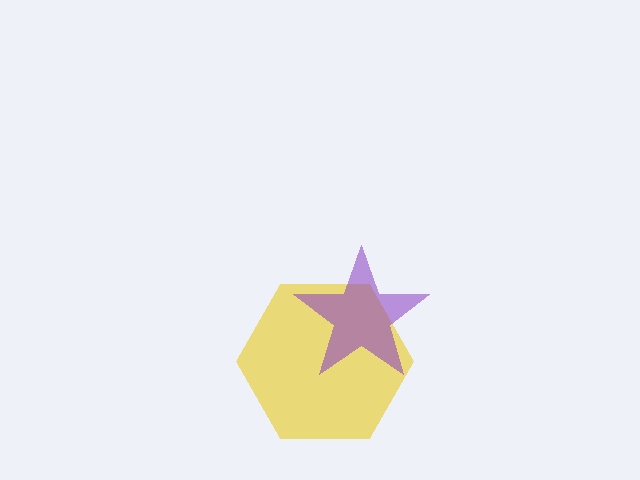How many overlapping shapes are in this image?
There are 2 overlapping shapes in the image.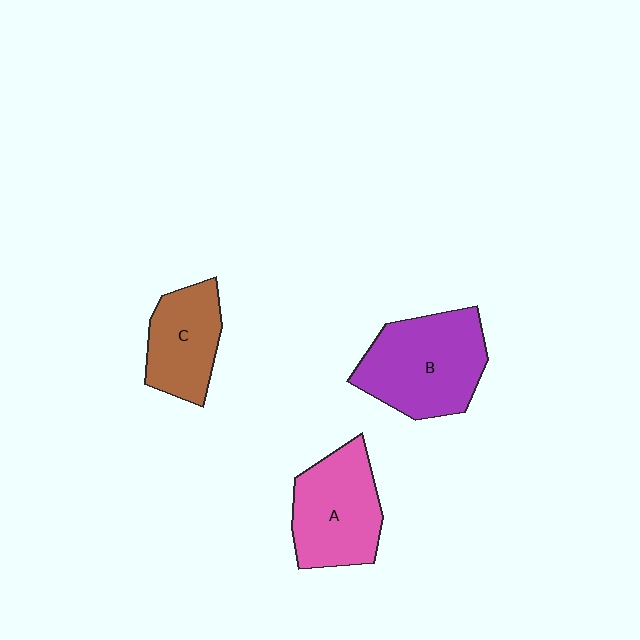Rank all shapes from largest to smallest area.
From largest to smallest: B (purple), A (pink), C (brown).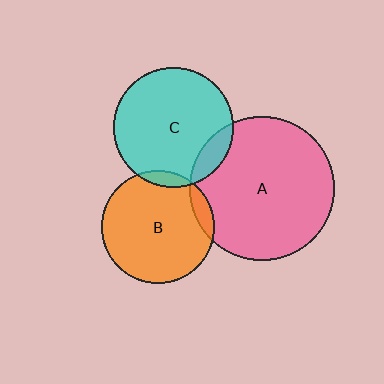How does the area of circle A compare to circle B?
Approximately 1.6 times.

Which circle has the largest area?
Circle A (pink).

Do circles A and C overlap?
Yes.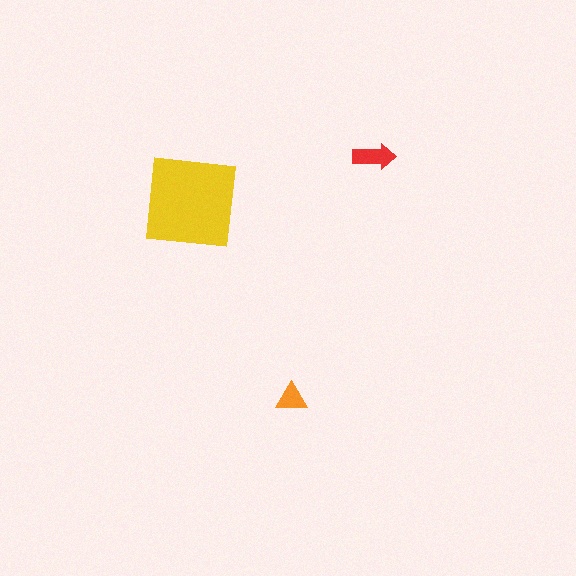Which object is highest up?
The red arrow is topmost.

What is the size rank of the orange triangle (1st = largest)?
3rd.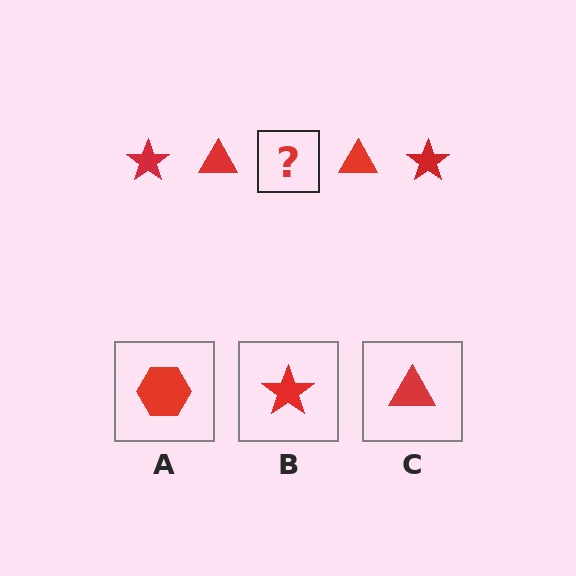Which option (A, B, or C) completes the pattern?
B.